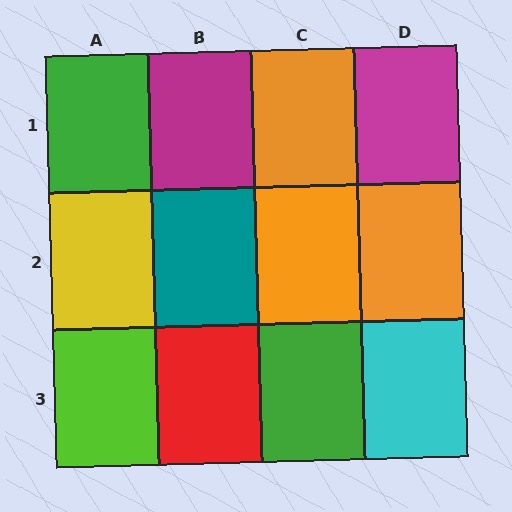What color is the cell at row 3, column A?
Lime.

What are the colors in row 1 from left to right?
Green, magenta, orange, magenta.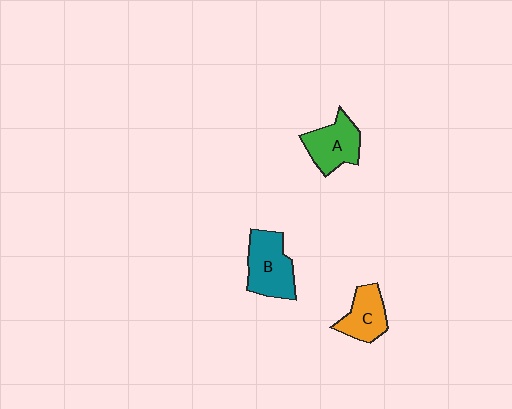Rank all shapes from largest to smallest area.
From largest to smallest: B (teal), A (green), C (orange).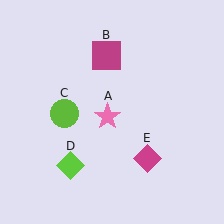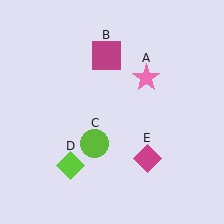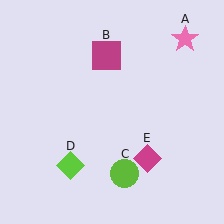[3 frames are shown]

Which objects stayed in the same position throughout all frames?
Magenta square (object B) and lime diamond (object D) and magenta diamond (object E) remained stationary.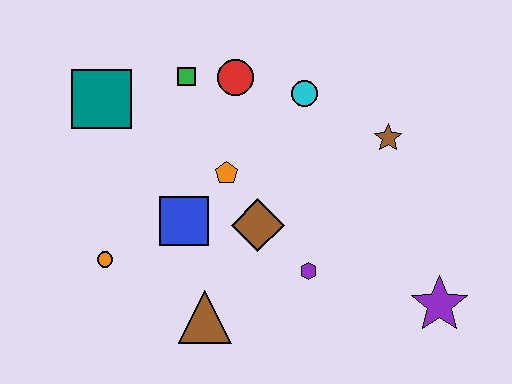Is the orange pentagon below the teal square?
Yes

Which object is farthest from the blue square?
The purple star is farthest from the blue square.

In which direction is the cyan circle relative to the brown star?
The cyan circle is to the left of the brown star.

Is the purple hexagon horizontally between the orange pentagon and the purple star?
Yes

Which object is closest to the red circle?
The green square is closest to the red circle.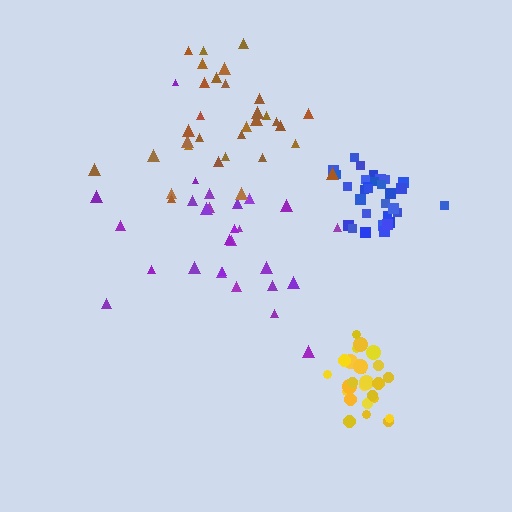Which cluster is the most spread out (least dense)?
Purple.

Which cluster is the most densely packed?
Yellow.